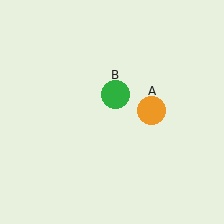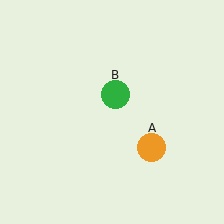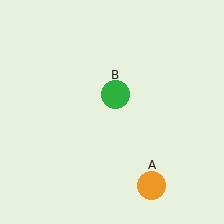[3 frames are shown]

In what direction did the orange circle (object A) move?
The orange circle (object A) moved down.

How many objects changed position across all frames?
1 object changed position: orange circle (object A).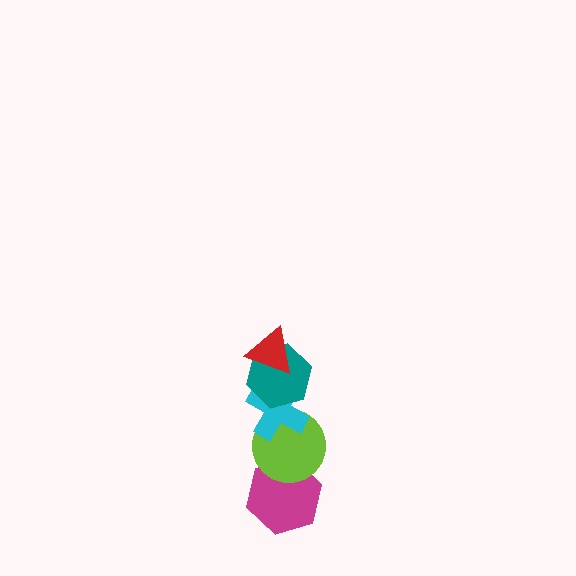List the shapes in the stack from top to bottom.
From top to bottom: the red triangle, the teal hexagon, the cyan cross, the lime circle, the magenta hexagon.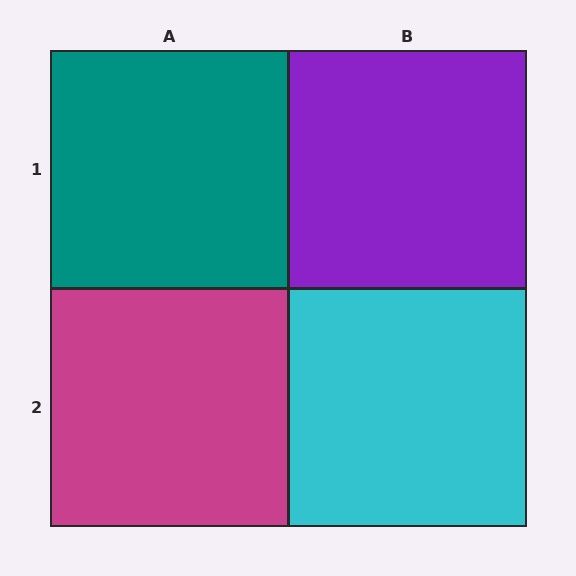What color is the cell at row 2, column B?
Cyan.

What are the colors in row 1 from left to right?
Teal, purple.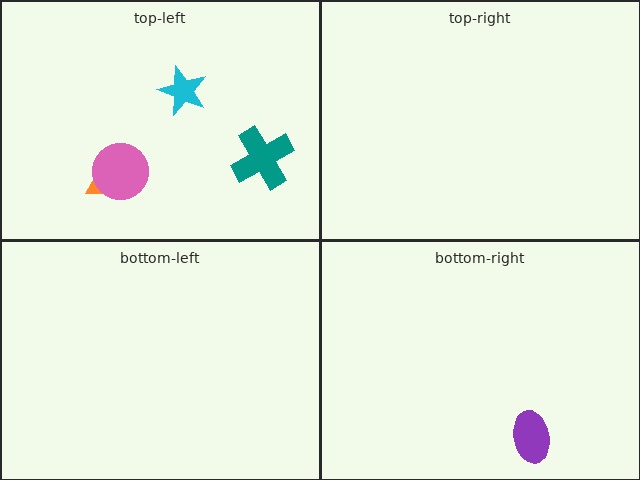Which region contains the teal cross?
The top-left region.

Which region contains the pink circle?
The top-left region.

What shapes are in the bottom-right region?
The purple ellipse.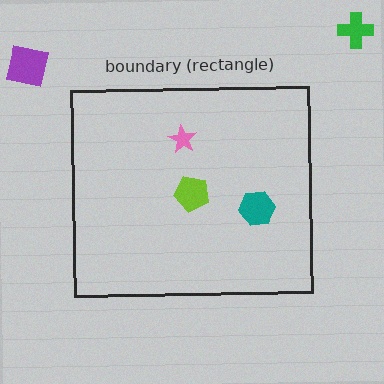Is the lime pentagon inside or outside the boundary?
Inside.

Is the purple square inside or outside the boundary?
Outside.